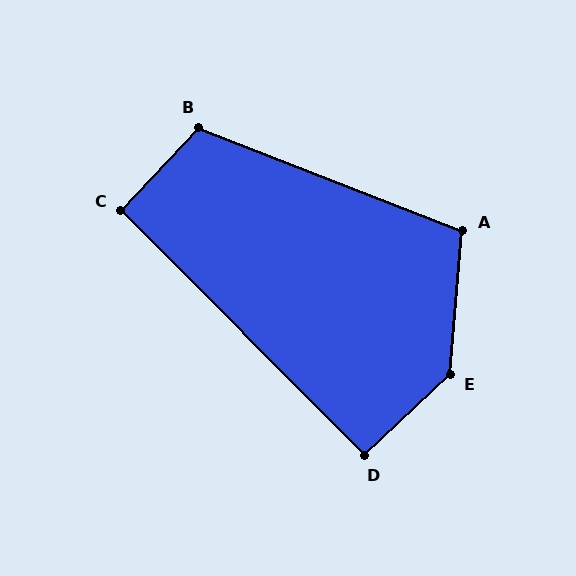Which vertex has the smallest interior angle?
D, at approximately 92 degrees.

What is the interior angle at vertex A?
Approximately 106 degrees (obtuse).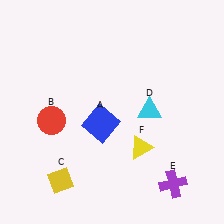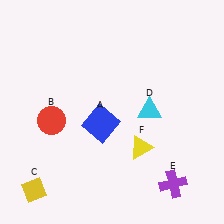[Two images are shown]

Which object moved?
The yellow diamond (C) moved left.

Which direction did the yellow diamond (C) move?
The yellow diamond (C) moved left.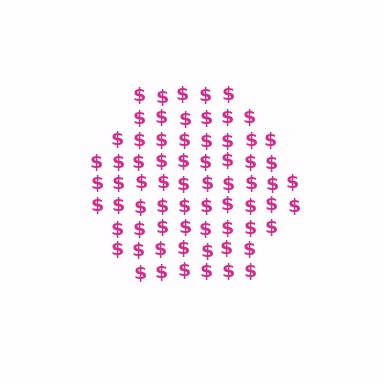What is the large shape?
The large shape is a hexagon.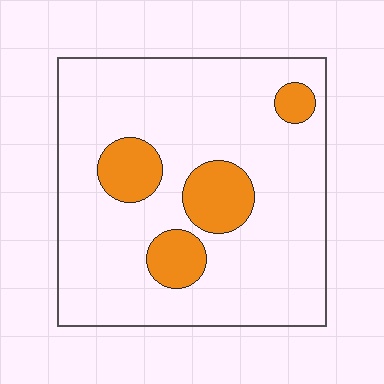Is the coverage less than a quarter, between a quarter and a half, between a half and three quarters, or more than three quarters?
Less than a quarter.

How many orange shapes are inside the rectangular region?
4.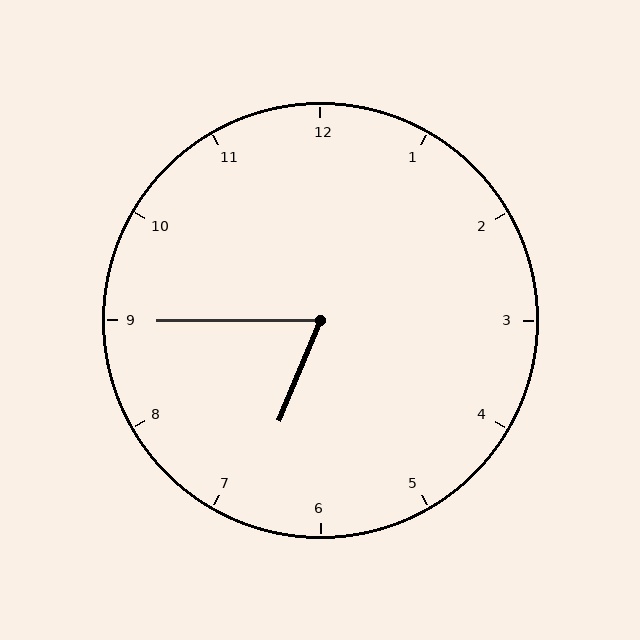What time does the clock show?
6:45.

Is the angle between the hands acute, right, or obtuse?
It is acute.